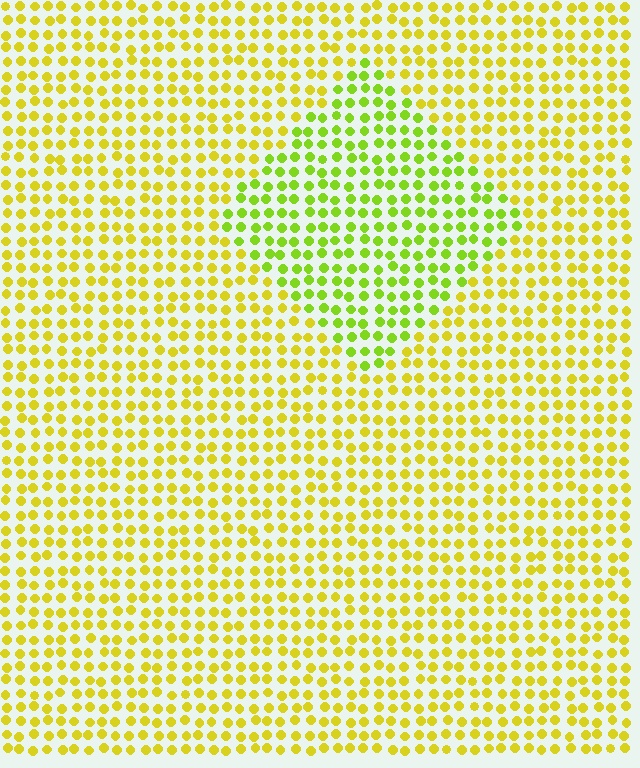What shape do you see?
I see a diamond.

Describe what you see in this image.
The image is filled with small yellow elements in a uniform arrangement. A diamond-shaped region is visible where the elements are tinted to a slightly different hue, forming a subtle color boundary.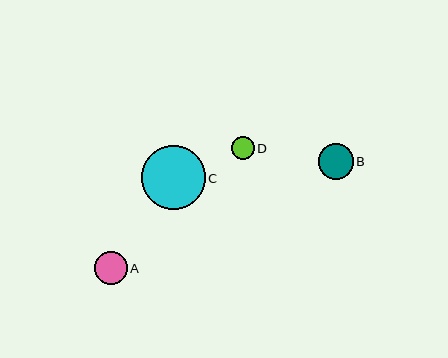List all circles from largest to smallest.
From largest to smallest: C, B, A, D.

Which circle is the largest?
Circle C is the largest with a size of approximately 64 pixels.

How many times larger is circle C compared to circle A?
Circle C is approximately 1.9 times the size of circle A.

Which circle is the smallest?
Circle D is the smallest with a size of approximately 23 pixels.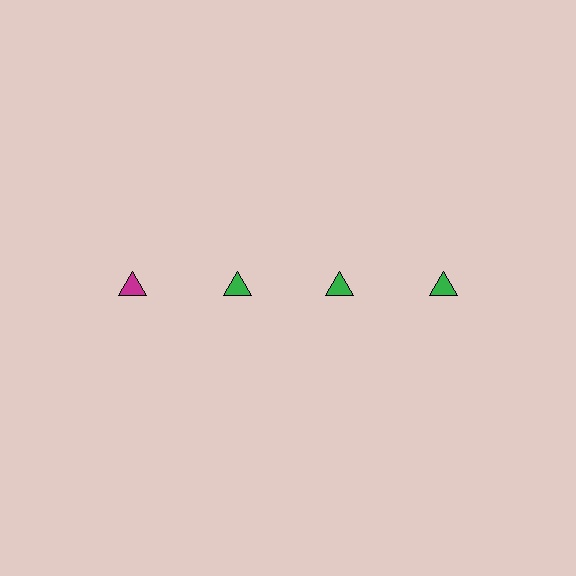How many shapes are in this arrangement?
There are 4 shapes arranged in a grid pattern.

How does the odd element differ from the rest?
It has a different color: magenta instead of green.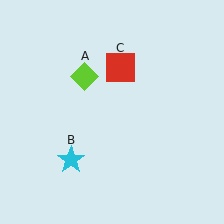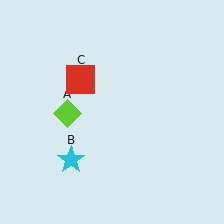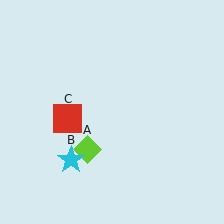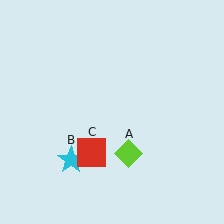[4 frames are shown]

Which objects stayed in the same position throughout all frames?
Cyan star (object B) remained stationary.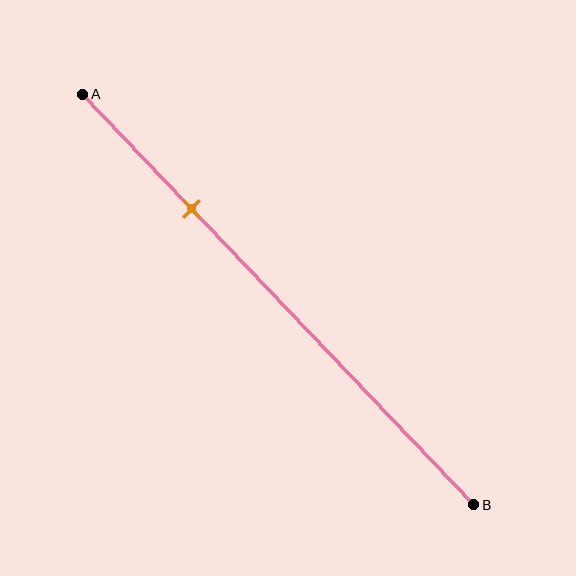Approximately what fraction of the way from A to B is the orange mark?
The orange mark is approximately 30% of the way from A to B.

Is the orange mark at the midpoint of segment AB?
No, the mark is at about 30% from A, not at the 50% midpoint.